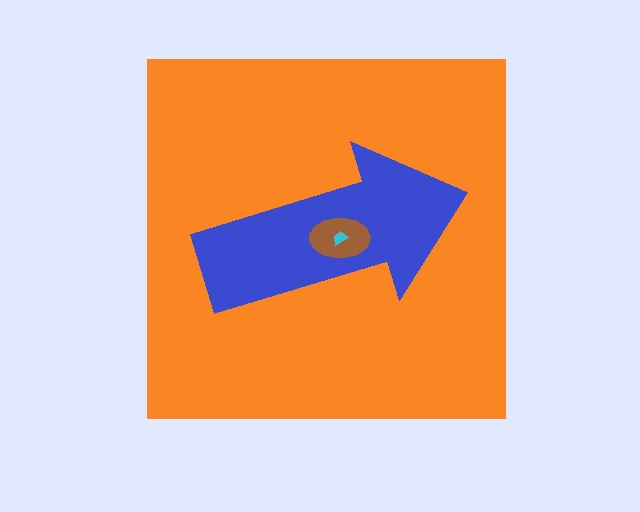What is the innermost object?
The cyan trapezoid.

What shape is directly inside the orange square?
The blue arrow.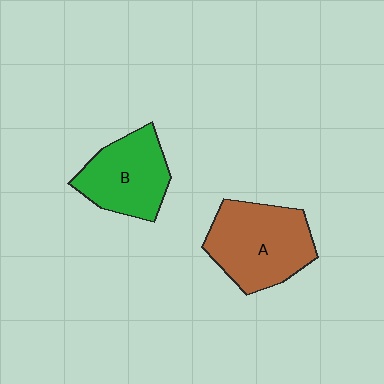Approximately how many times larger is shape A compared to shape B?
Approximately 1.2 times.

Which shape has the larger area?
Shape A (brown).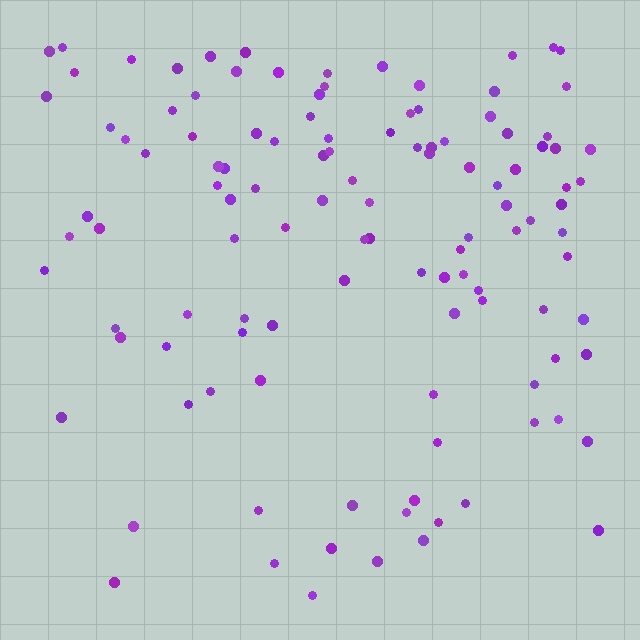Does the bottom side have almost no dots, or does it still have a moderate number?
Still a moderate number, just noticeably fewer than the top.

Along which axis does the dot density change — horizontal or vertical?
Vertical.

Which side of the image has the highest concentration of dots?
The top.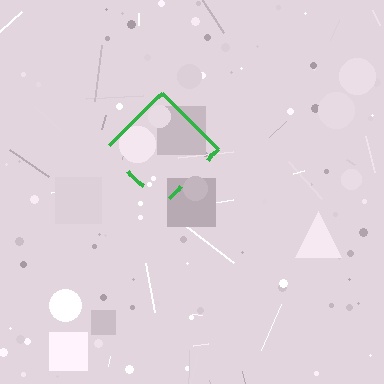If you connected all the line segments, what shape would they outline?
They would outline a diamond.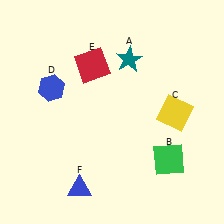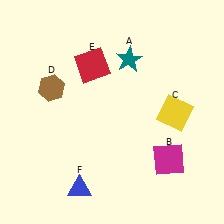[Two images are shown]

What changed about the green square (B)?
In Image 1, B is green. In Image 2, it changed to magenta.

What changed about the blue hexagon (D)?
In Image 1, D is blue. In Image 2, it changed to brown.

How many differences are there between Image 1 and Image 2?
There are 2 differences between the two images.